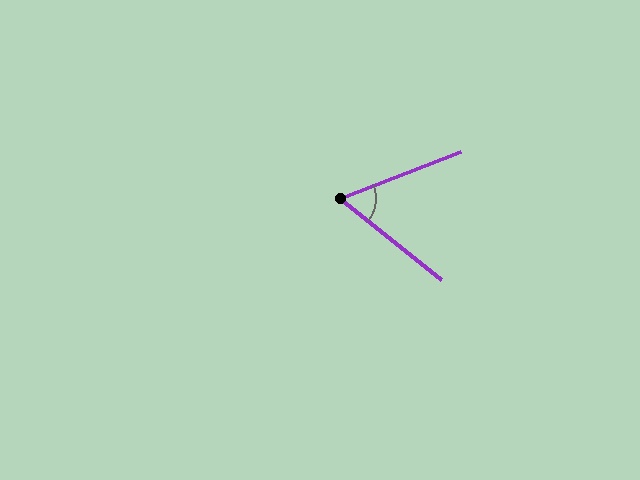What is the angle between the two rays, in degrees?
Approximately 60 degrees.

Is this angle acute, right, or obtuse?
It is acute.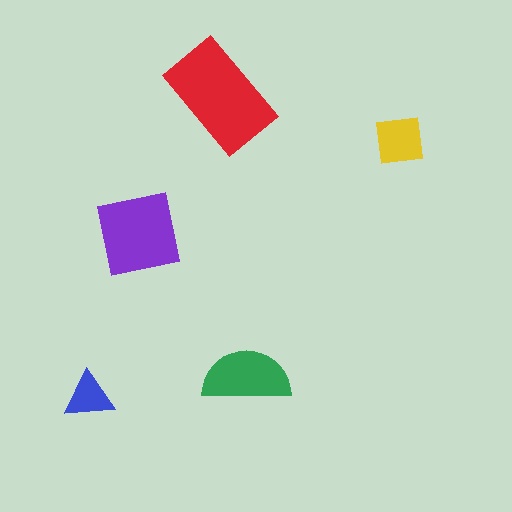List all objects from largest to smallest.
The red rectangle, the purple square, the green semicircle, the yellow square, the blue triangle.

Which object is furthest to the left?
The blue triangle is leftmost.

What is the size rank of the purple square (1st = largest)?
2nd.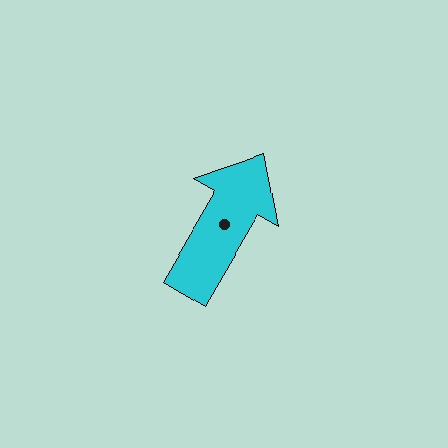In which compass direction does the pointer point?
Northeast.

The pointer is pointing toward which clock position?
Roughly 1 o'clock.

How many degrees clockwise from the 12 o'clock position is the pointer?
Approximately 30 degrees.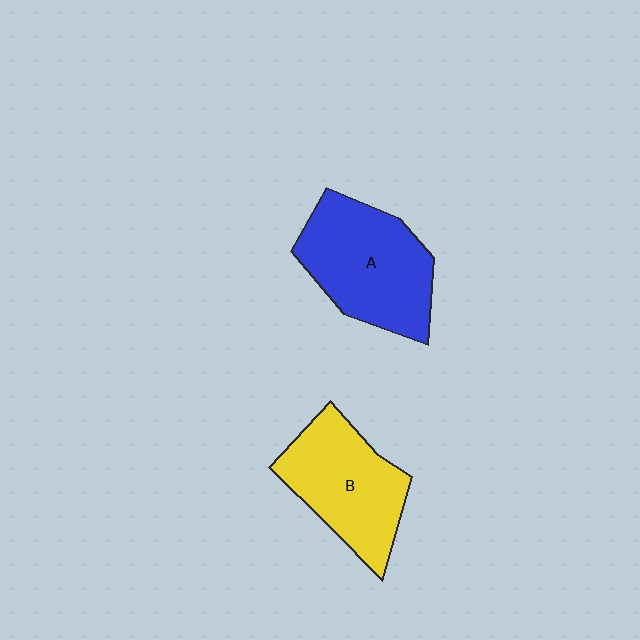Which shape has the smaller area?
Shape B (yellow).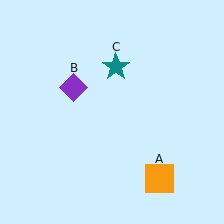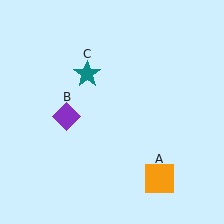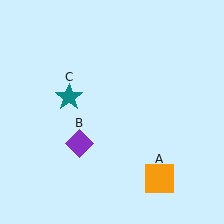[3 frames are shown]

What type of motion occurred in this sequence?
The purple diamond (object B), teal star (object C) rotated counterclockwise around the center of the scene.